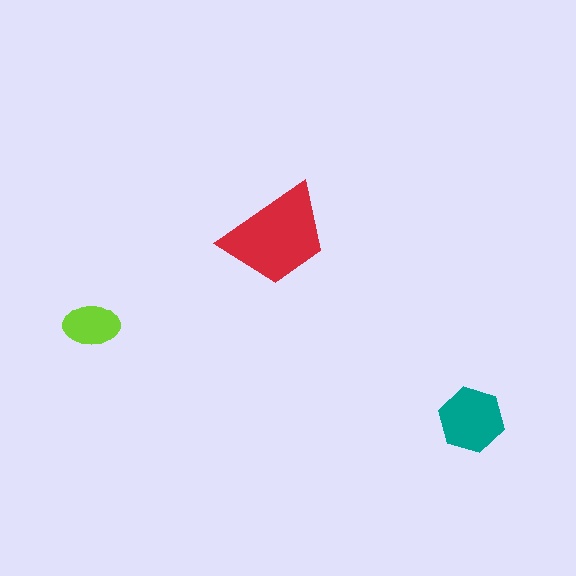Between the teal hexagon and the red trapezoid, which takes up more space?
The red trapezoid.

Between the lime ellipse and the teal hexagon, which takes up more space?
The teal hexagon.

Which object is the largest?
The red trapezoid.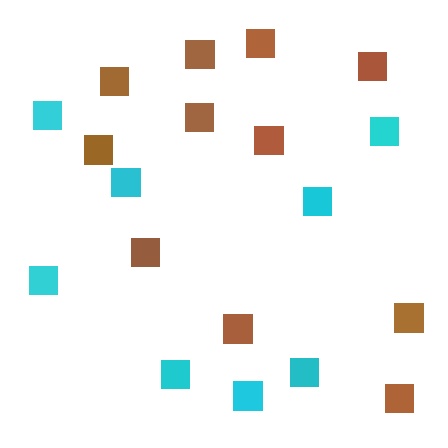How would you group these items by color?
There are 2 groups: one group of brown squares (11) and one group of cyan squares (8).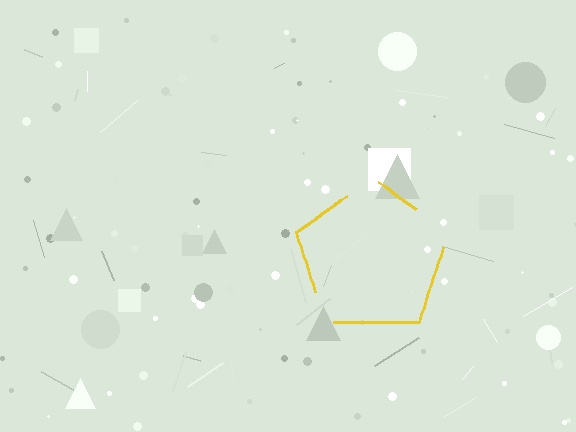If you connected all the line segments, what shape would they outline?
They would outline a pentagon.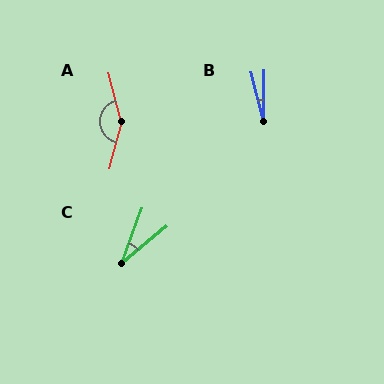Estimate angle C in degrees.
Approximately 30 degrees.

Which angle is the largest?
A, at approximately 151 degrees.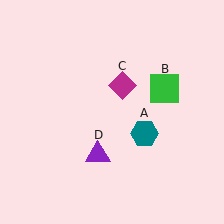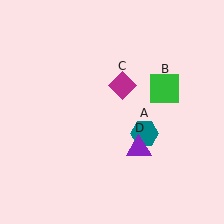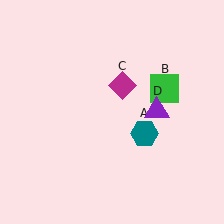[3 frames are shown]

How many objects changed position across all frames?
1 object changed position: purple triangle (object D).